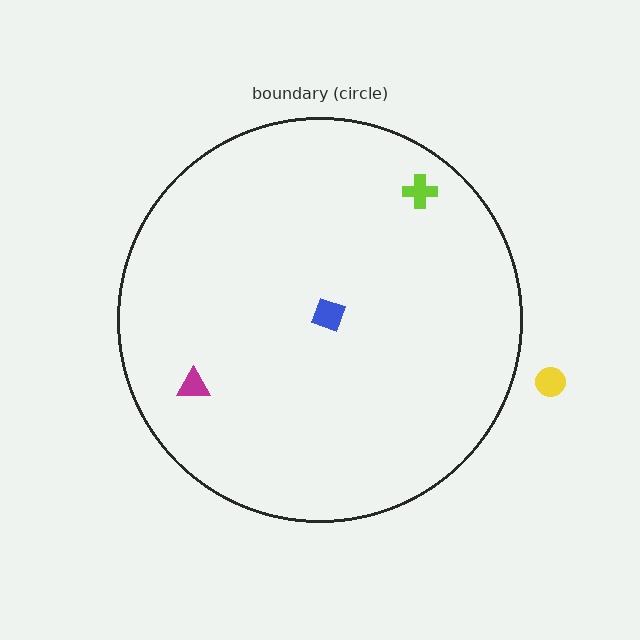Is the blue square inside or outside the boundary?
Inside.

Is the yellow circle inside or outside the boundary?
Outside.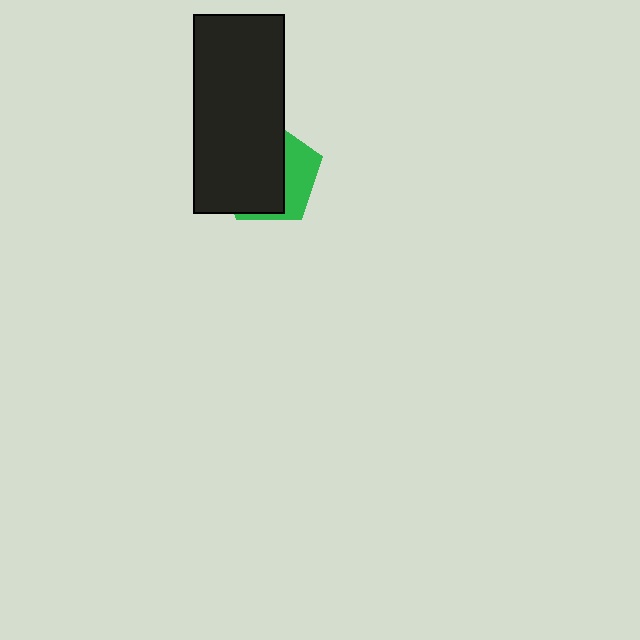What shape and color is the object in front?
The object in front is a black rectangle.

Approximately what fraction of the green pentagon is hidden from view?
Roughly 67% of the green pentagon is hidden behind the black rectangle.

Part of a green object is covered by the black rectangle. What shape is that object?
It is a pentagon.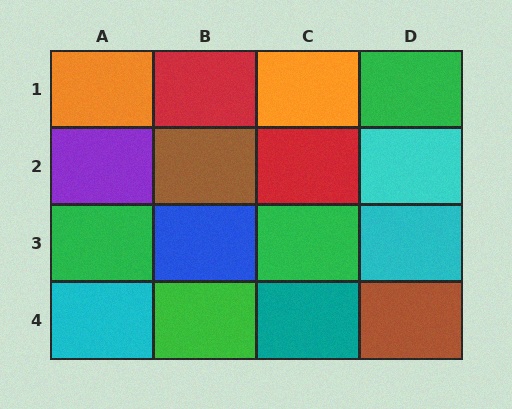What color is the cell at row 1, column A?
Orange.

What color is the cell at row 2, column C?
Red.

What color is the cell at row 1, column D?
Green.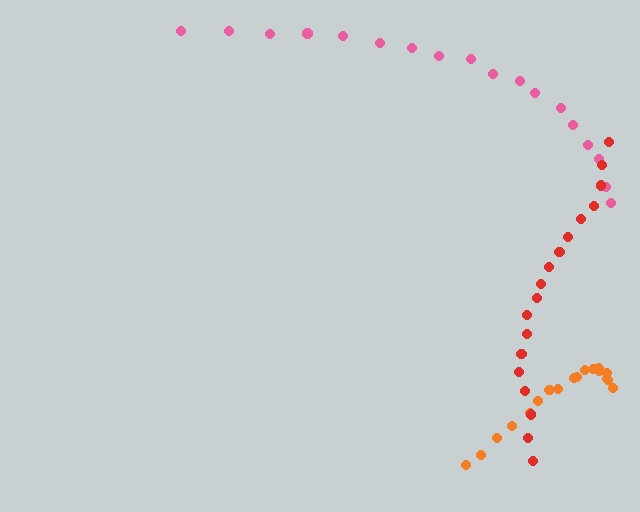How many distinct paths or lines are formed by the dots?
There are 3 distinct paths.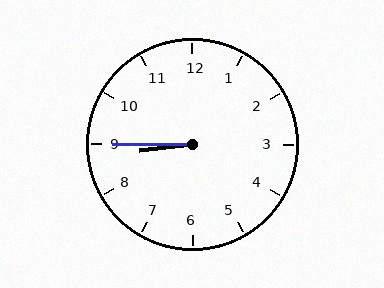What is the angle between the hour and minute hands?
Approximately 8 degrees.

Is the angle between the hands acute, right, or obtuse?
It is acute.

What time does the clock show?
8:45.